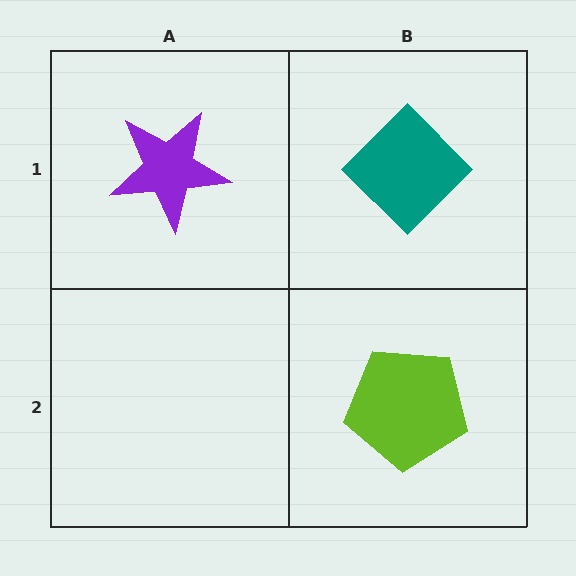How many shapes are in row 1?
2 shapes.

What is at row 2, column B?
A lime pentagon.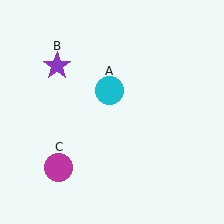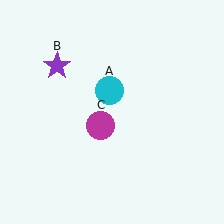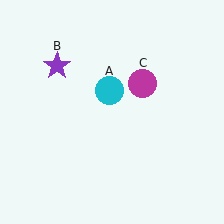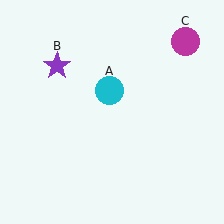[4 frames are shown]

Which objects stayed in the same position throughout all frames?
Cyan circle (object A) and purple star (object B) remained stationary.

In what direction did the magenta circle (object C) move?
The magenta circle (object C) moved up and to the right.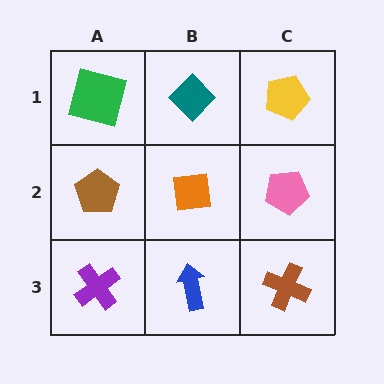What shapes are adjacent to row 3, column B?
An orange square (row 2, column B), a purple cross (row 3, column A), a brown cross (row 3, column C).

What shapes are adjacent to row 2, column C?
A yellow pentagon (row 1, column C), a brown cross (row 3, column C), an orange square (row 2, column B).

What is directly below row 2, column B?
A blue arrow.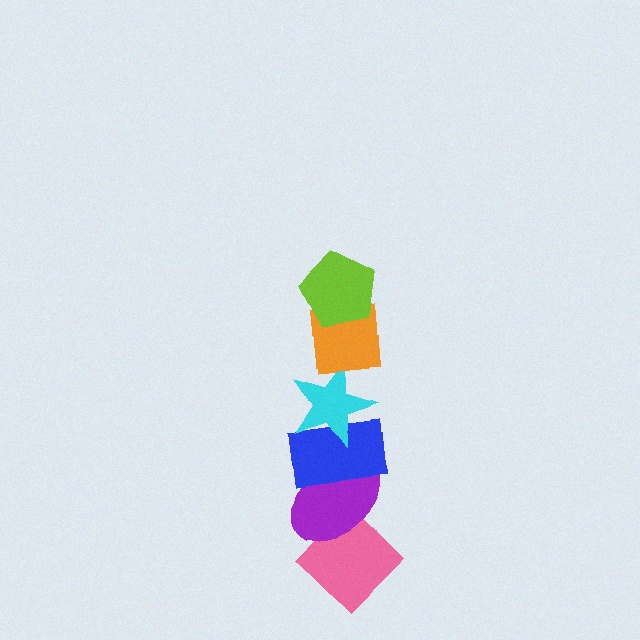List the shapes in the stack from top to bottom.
From top to bottom: the lime pentagon, the orange square, the cyan star, the blue rectangle, the purple ellipse, the pink diamond.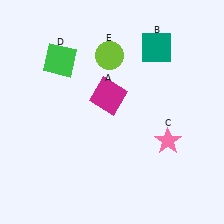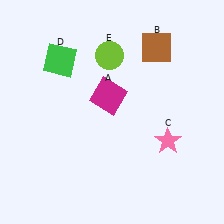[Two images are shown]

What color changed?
The square (B) changed from teal in Image 1 to brown in Image 2.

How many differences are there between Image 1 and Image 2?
There is 1 difference between the two images.